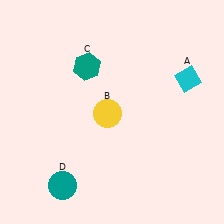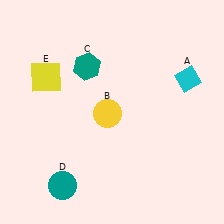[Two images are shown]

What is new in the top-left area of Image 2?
A yellow square (E) was added in the top-left area of Image 2.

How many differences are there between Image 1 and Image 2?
There is 1 difference between the two images.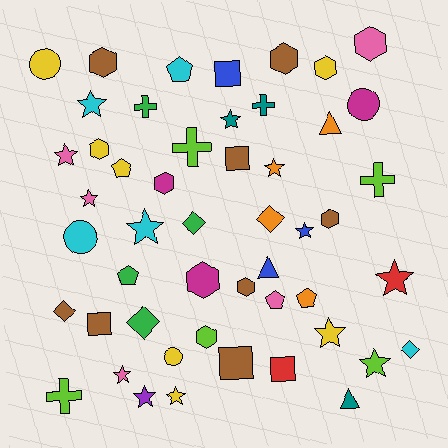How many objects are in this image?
There are 50 objects.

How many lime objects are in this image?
There are 5 lime objects.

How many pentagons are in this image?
There are 5 pentagons.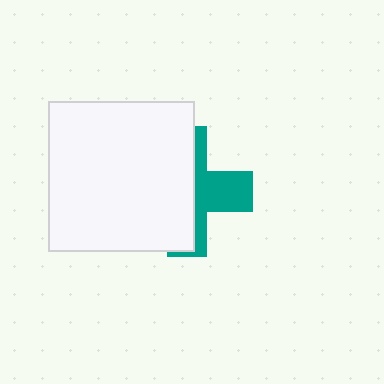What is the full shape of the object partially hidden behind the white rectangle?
The partially hidden object is a teal cross.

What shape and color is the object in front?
The object in front is a white rectangle.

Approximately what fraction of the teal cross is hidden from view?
Roughly 60% of the teal cross is hidden behind the white rectangle.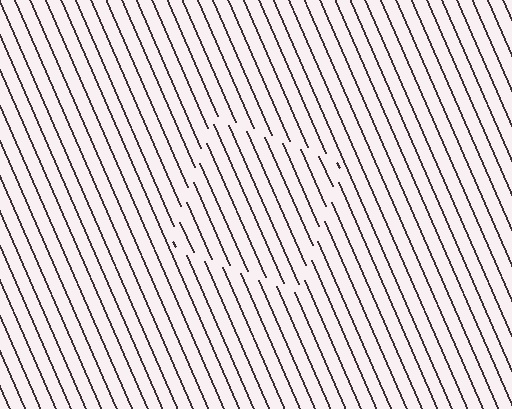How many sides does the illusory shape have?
4 sides — the line-ends trace a square.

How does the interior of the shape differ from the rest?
The interior of the shape contains the same grating, shifted by half a period — the contour is defined by the phase discontinuity where line-ends from the inner and outer gratings abut.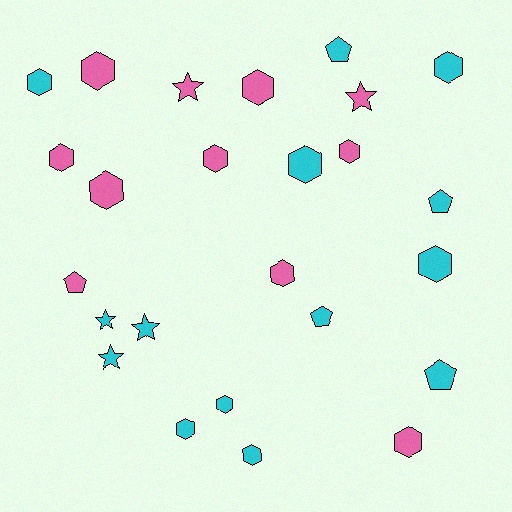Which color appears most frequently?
Cyan, with 14 objects.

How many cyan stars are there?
There are 3 cyan stars.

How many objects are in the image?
There are 25 objects.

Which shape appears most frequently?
Hexagon, with 15 objects.